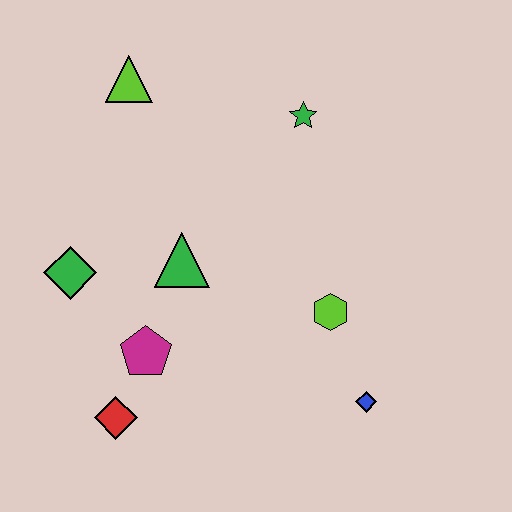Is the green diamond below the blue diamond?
No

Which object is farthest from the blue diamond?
The lime triangle is farthest from the blue diamond.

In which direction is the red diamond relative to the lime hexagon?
The red diamond is to the left of the lime hexagon.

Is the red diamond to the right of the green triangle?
No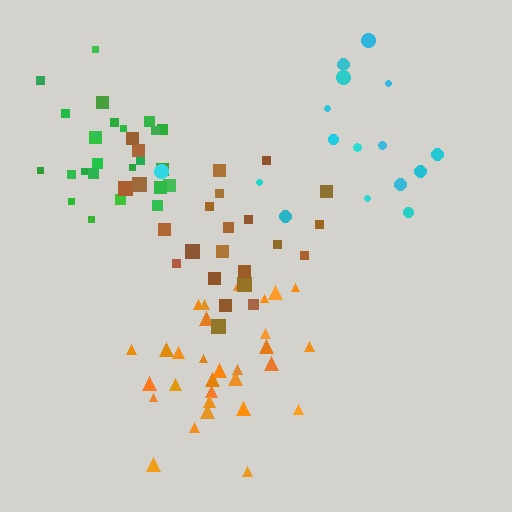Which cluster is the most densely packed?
Orange.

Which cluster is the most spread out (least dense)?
Cyan.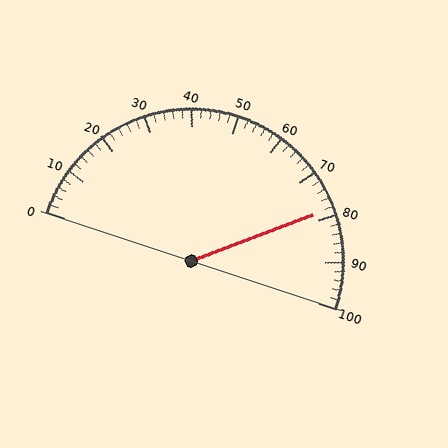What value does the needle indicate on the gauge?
The needle indicates approximately 78.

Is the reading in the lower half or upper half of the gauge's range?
The reading is in the upper half of the range (0 to 100).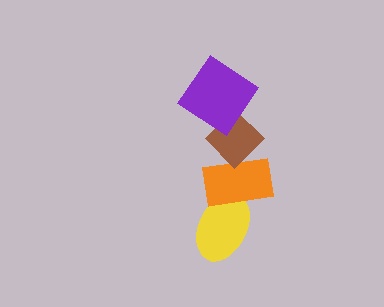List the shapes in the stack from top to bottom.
From top to bottom: the purple diamond, the brown diamond, the orange rectangle, the yellow ellipse.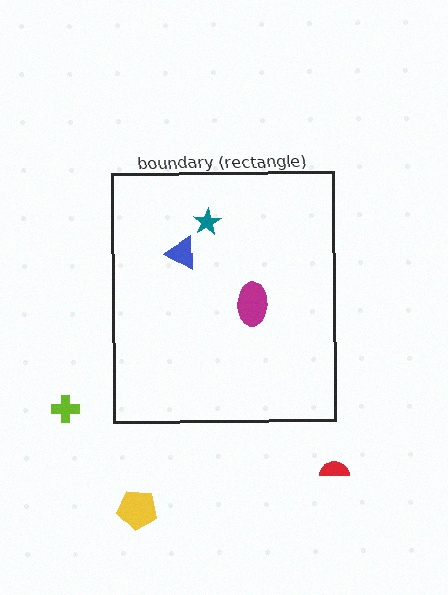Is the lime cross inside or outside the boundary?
Outside.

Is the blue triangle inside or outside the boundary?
Inside.